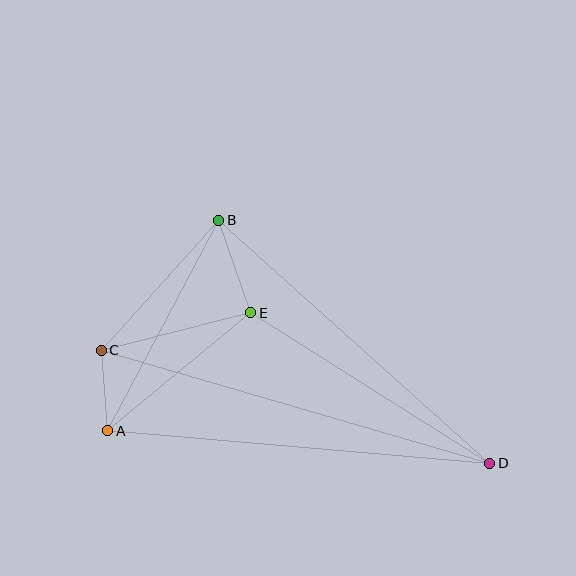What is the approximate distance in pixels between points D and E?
The distance between D and E is approximately 282 pixels.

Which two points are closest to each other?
Points A and C are closest to each other.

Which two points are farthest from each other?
Points C and D are farthest from each other.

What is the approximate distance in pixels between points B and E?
The distance between B and E is approximately 98 pixels.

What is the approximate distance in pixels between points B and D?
The distance between B and D is approximately 364 pixels.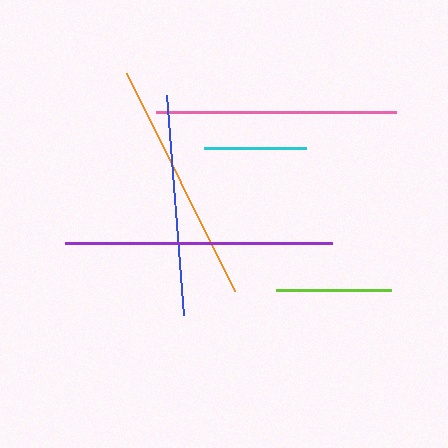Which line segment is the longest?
The purple line is the longest at approximately 266 pixels.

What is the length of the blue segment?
The blue segment is approximately 220 pixels long.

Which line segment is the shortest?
The cyan line is the shortest at approximately 101 pixels.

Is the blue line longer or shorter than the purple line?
The purple line is longer than the blue line.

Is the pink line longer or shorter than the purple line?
The purple line is longer than the pink line.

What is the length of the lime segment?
The lime segment is approximately 115 pixels long.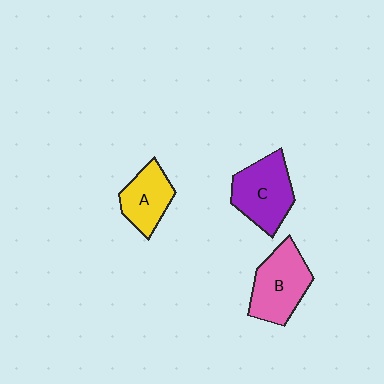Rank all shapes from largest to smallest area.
From largest to smallest: C (purple), B (pink), A (yellow).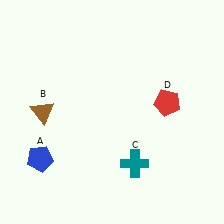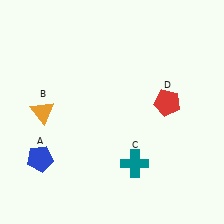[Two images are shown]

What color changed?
The triangle (B) changed from brown in Image 1 to orange in Image 2.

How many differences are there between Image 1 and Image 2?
There is 1 difference between the two images.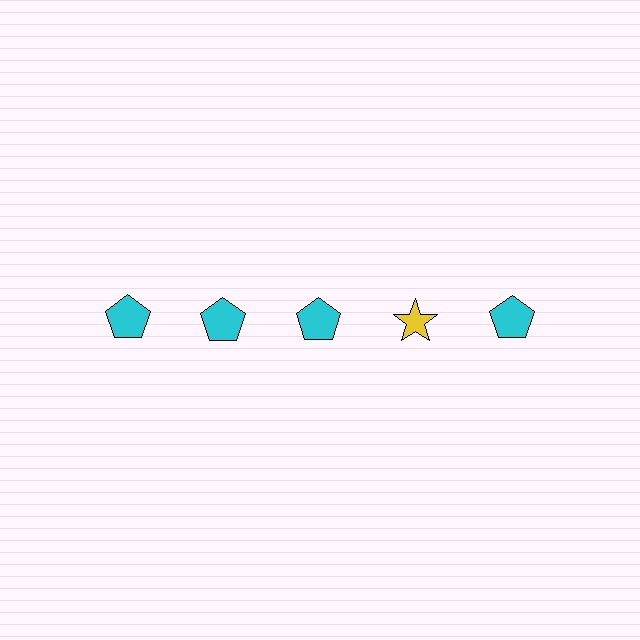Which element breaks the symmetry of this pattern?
The yellow star in the top row, second from right column breaks the symmetry. All other shapes are cyan pentagons.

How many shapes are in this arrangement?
There are 5 shapes arranged in a grid pattern.